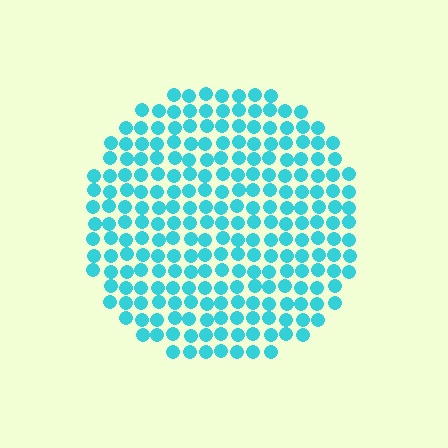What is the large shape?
The large shape is a circle.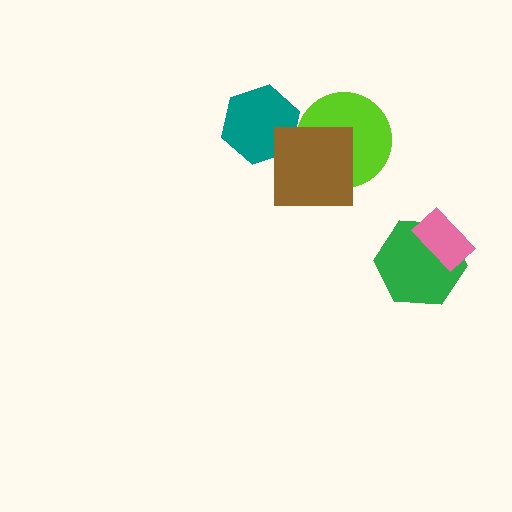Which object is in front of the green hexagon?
The pink rectangle is in front of the green hexagon.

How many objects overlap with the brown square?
2 objects overlap with the brown square.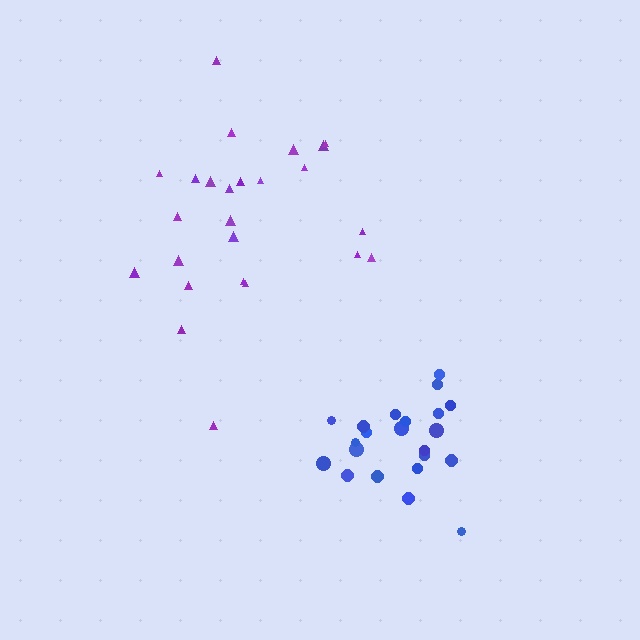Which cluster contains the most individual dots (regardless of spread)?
Purple (25).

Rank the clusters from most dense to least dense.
blue, purple.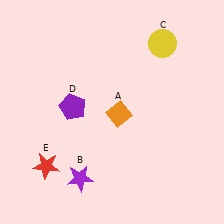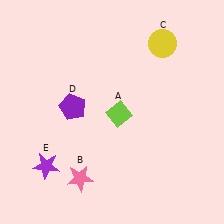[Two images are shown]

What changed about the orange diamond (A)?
In Image 1, A is orange. In Image 2, it changed to lime.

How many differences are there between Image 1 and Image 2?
There are 3 differences between the two images.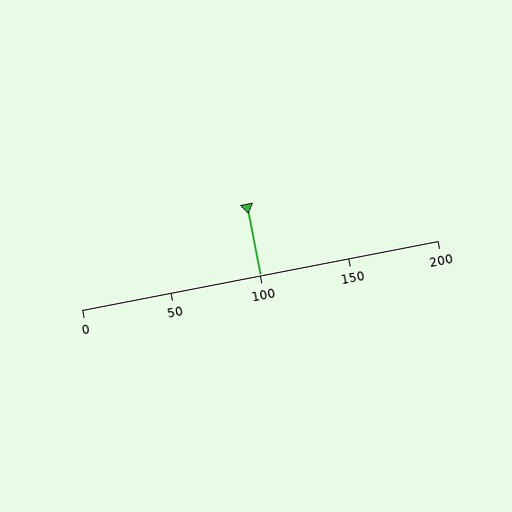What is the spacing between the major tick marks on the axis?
The major ticks are spaced 50 apart.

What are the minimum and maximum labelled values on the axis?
The axis runs from 0 to 200.